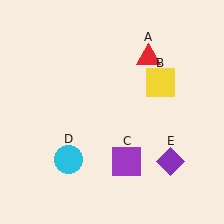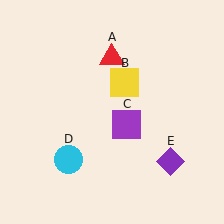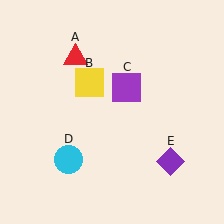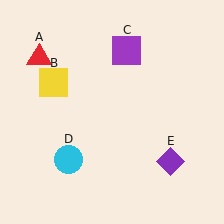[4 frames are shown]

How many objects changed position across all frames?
3 objects changed position: red triangle (object A), yellow square (object B), purple square (object C).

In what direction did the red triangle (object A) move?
The red triangle (object A) moved left.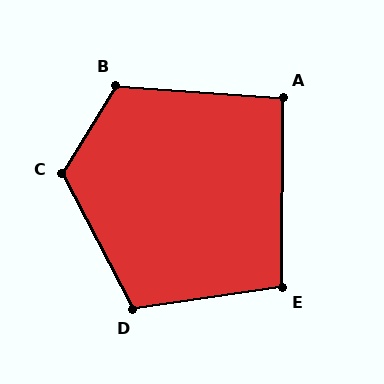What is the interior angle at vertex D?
Approximately 109 degrees (obtuse).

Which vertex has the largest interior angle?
C, at approximately 121 degrees.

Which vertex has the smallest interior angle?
A, at approximately 94 degrees.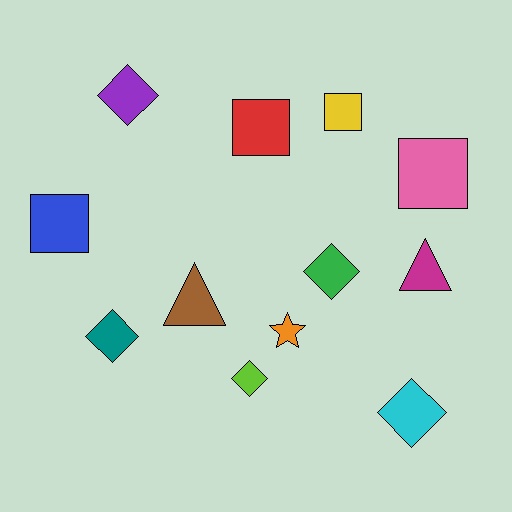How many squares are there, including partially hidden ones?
There are 4 squares.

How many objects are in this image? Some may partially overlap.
There are 12 objects.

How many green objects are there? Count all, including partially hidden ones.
There is 1 green object.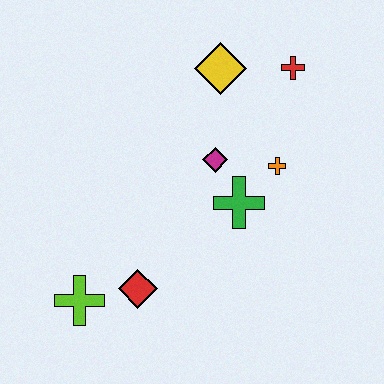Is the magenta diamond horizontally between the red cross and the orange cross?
No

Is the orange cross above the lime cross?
Yes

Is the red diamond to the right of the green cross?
No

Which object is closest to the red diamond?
The lime cross is closest to the red diamond.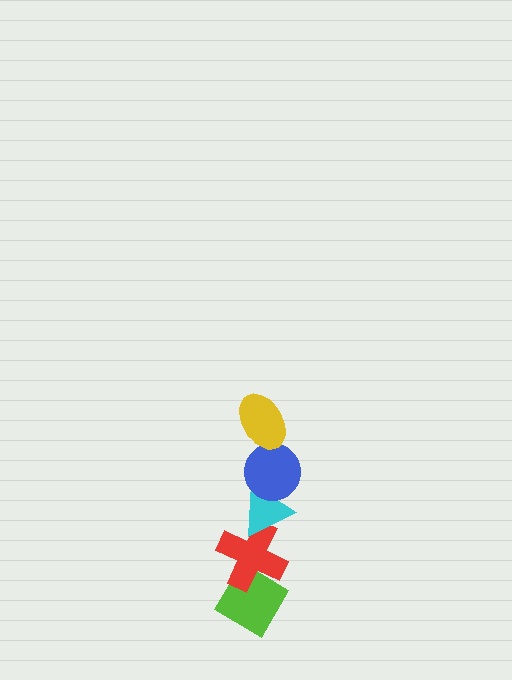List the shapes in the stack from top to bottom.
From top to bottom: the yellow ellipse, the blue circle, the cyan triangle, the red cross, the lime diamond.